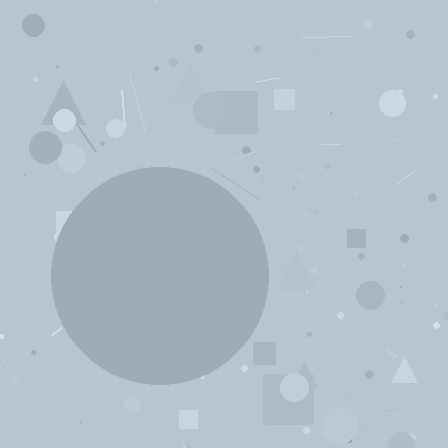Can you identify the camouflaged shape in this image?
The camouflaged shape is a circle.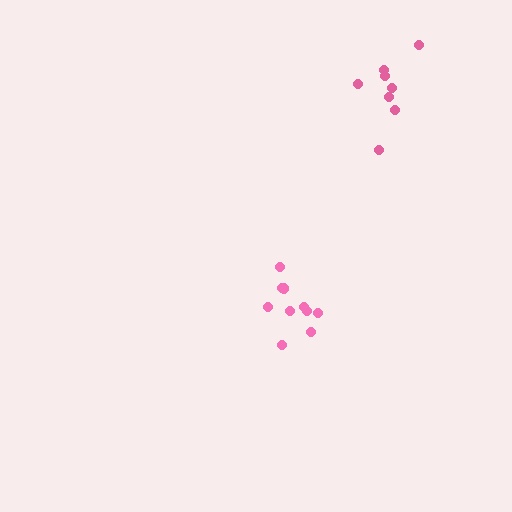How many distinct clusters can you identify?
There are 2 distinct clusters.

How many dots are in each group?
Group 1: 10 dots, Group 2: 8 dots (18 total).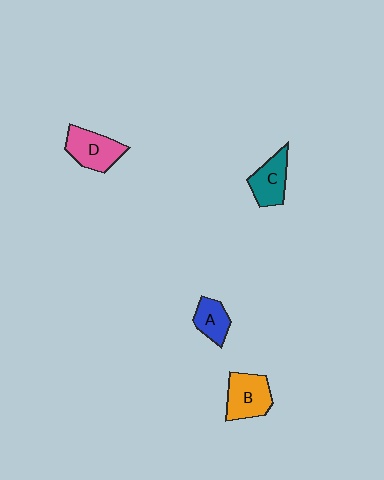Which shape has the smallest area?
Shape A (blue).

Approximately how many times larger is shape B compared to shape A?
Approximately 1.5 times.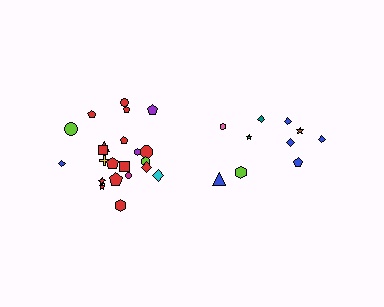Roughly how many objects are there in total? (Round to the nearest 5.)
Roughly 30 objects in total.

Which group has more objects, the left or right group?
The left group.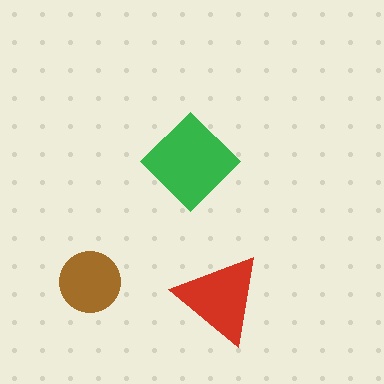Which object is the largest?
The green diamond.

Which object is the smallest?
The brown circle.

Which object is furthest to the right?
The red triangle is rightmost.